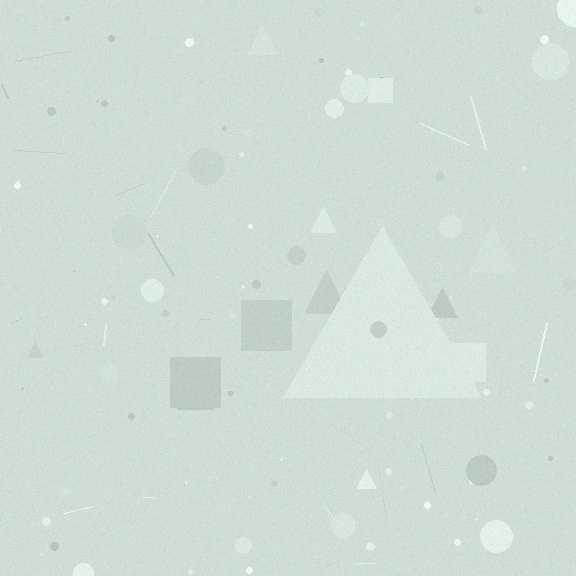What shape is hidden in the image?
A triangle is hidden in the image.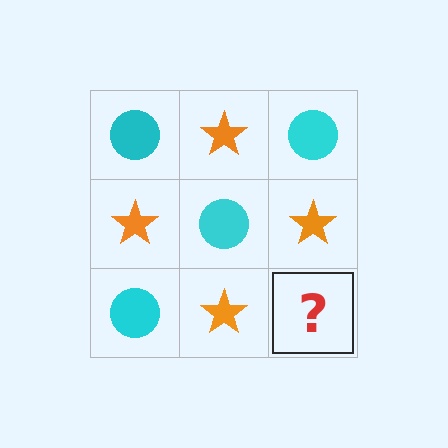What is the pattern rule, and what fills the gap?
The rule is that it alternates cyan circle and orange star in a checkerboard pattern. The gap should be filled with a cyan circle.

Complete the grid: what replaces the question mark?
The question mark should be replaced with a cyan circle.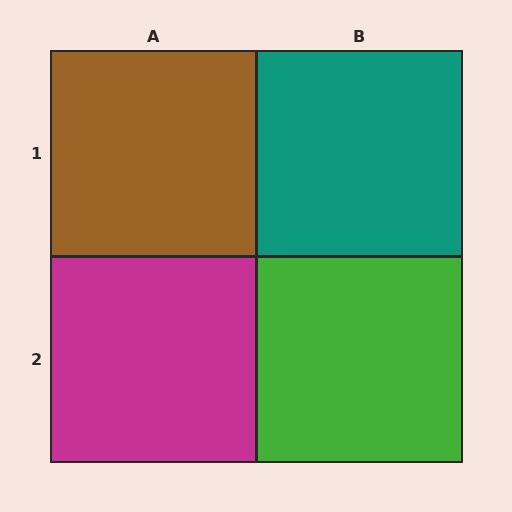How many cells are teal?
1 cell is teal.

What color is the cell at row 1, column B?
Teal.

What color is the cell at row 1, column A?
Brown.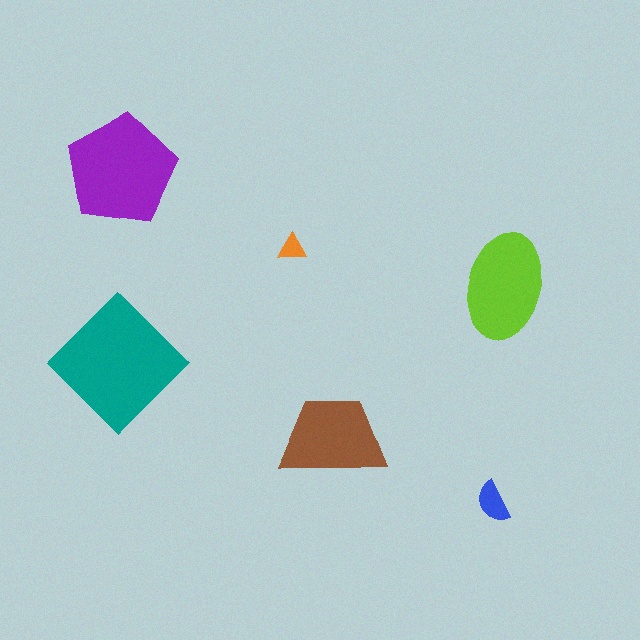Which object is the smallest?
The orange triangle.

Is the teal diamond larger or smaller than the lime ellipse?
Larger.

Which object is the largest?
The teal diamond.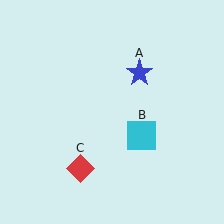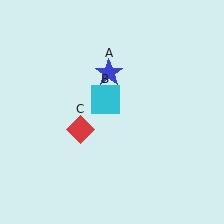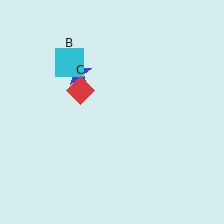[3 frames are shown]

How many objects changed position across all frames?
3 objects changed position: blue star (object A), cyan square (object B), red diamond (object C).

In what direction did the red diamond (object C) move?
The red diamond (object C) moved up.